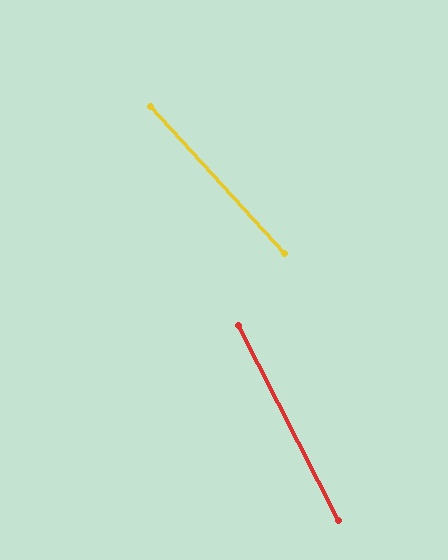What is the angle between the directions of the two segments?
Approximately 15 degrees.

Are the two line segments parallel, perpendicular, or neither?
Neither parallel nor perpendicular — they differ by about 15°.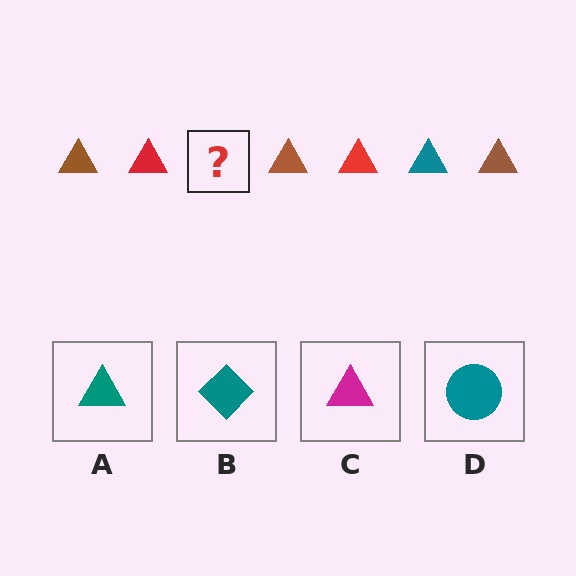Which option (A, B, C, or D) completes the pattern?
A.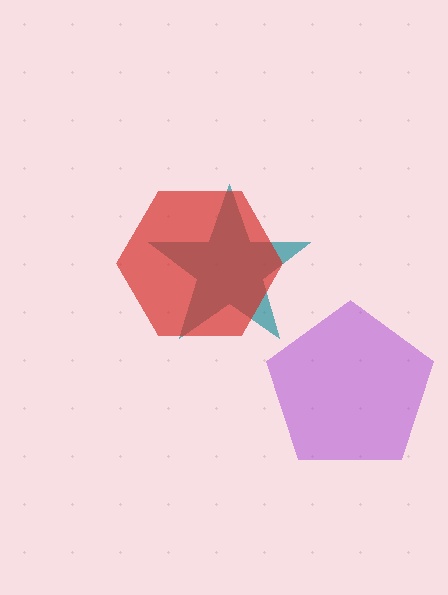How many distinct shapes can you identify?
There are 3 distinct shapes: a teal star, a red hexagon, a purple pentagon.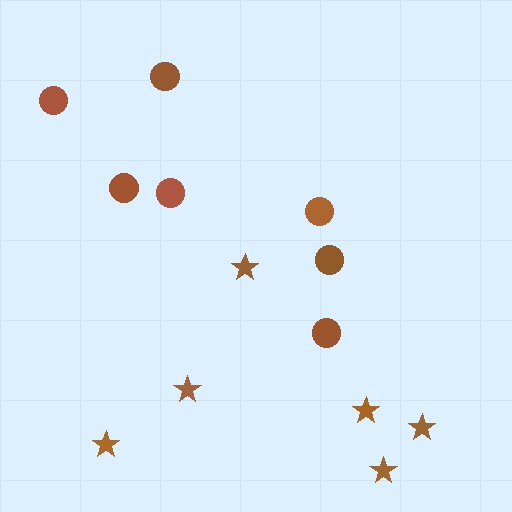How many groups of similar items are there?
There are 2 groups: one group of circles (7) and one group of stars (6).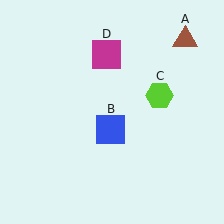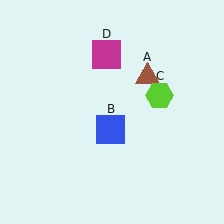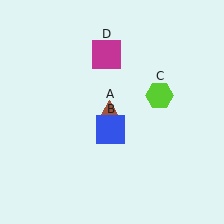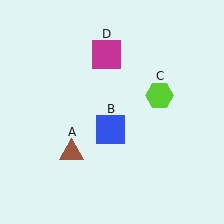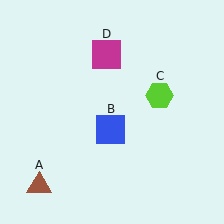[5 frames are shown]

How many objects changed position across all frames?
1 object changed position: brown triangle (object A).